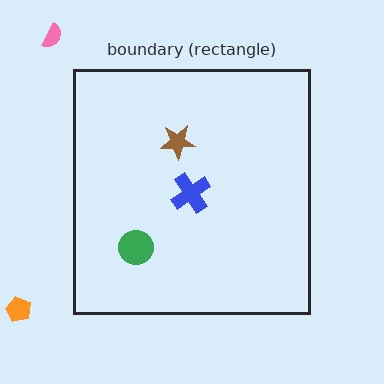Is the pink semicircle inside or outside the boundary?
Outside.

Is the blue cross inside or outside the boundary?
Inside.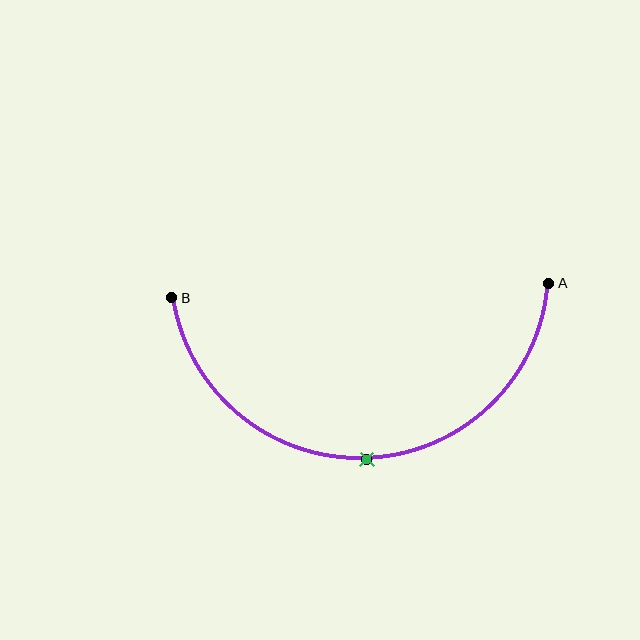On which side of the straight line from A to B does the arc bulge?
The arc bulges below the straight line connecting A and B.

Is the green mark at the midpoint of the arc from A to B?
Yes. The green mark lies on the arc at equal arc-length from both A and B — it is the arc midpoint.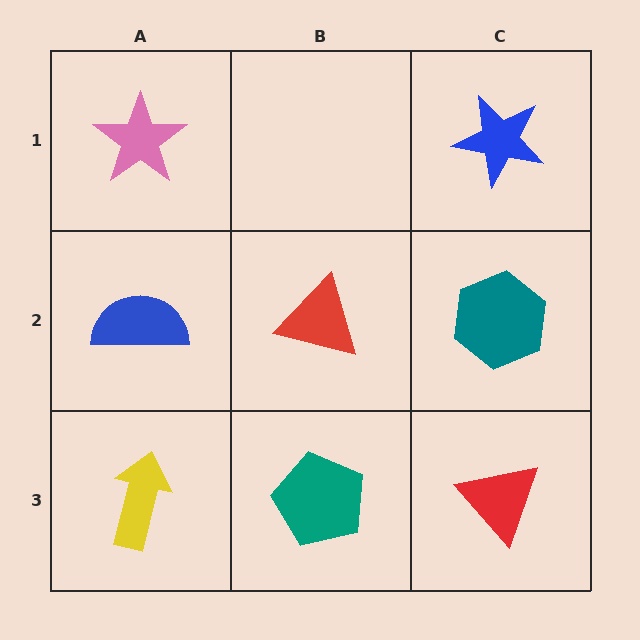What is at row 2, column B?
A red triangle.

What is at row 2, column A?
A blue semicircle.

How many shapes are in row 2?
3 shapes.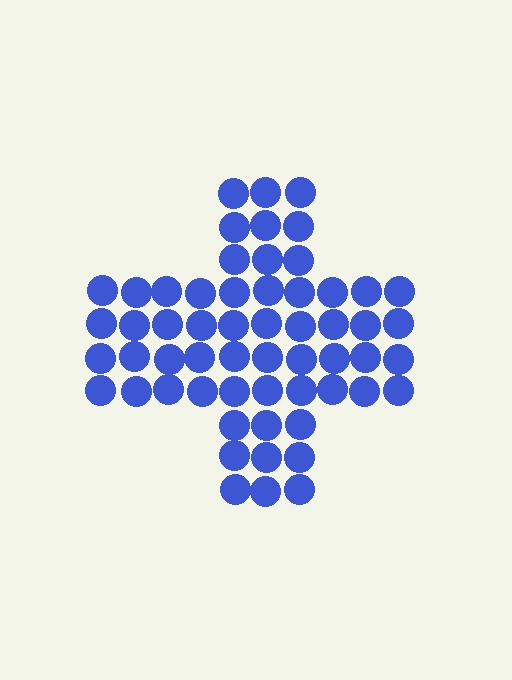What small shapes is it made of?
It is made of small circles.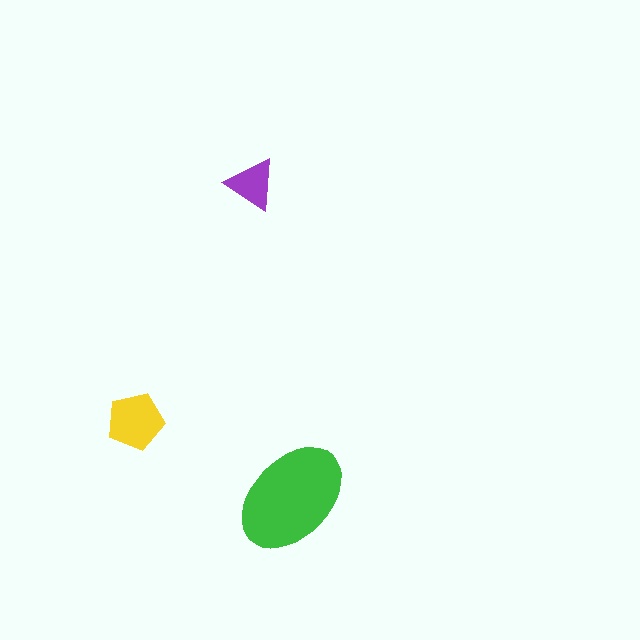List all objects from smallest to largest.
The purple triangle, the yellow pentagon, the green ellipse.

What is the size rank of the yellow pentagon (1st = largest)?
2nd.